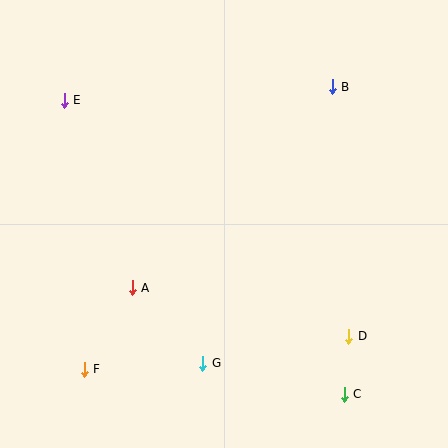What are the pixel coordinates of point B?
Point B is at (332, 87).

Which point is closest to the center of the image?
Point A at (132, 288) is closest to the center.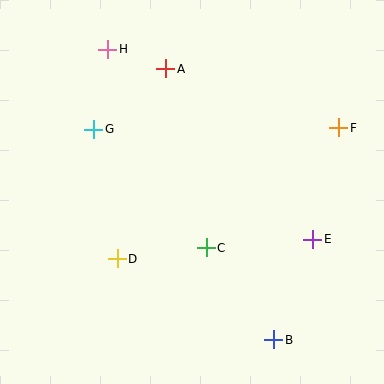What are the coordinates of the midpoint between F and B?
The midpoint between F and B is at (306, 234).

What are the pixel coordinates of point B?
Point B is at (274, 340).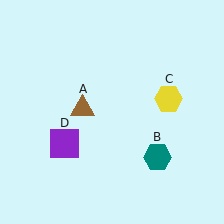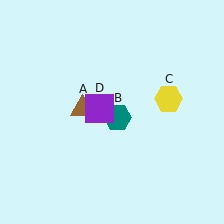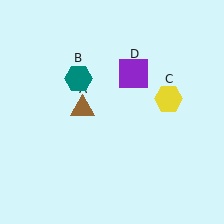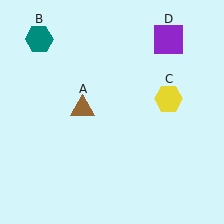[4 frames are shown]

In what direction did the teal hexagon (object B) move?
The teal hexagon (object B) moved up and to the left.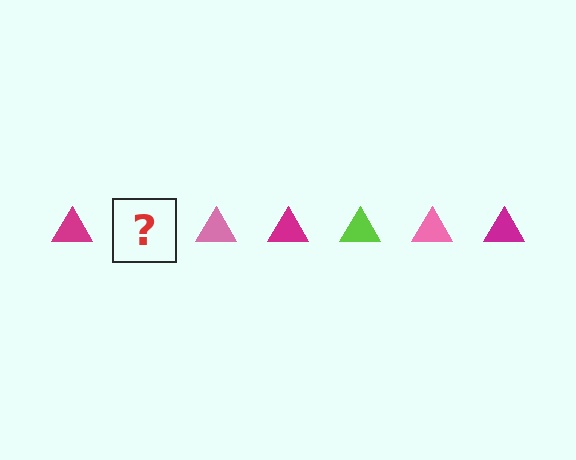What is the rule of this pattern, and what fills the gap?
The rule is that the pattern cycles through magenta, lime, pink triangles. The gap should be filled with a lime triangle.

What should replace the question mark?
The question mark should be replaced with a lime triangle.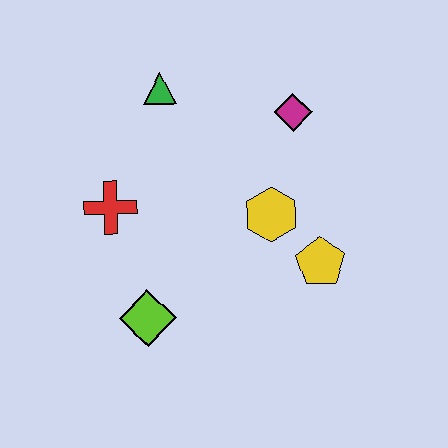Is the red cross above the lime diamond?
Yes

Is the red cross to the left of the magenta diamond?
Yes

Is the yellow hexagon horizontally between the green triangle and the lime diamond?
No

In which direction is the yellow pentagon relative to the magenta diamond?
The yellow pentagon is below the magenta diamond.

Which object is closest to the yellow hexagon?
The yellow pentagon is closest to the yellow hexagon.